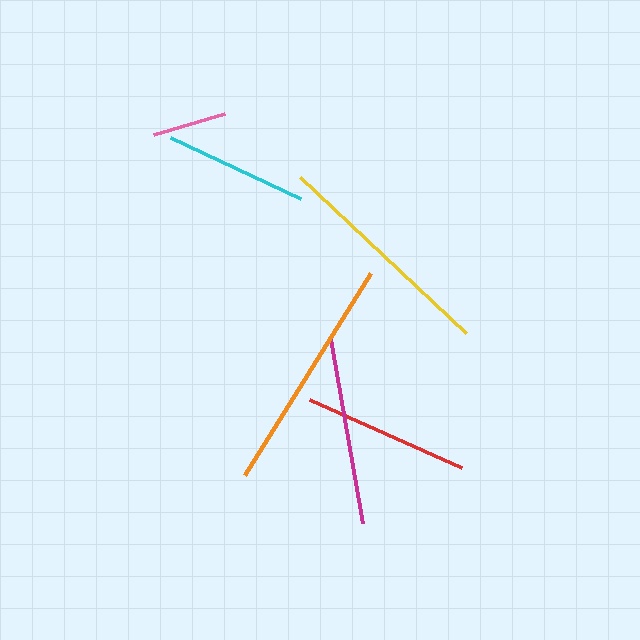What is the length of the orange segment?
The orange segment is approximately 238 pixels long.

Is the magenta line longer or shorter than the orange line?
The orange line is longer than the magenta line.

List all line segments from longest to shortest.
From longest to shortest: orange, yellow, magenta, red, cyan, pink.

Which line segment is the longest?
The orange line is the longest at approximately 238 pixels.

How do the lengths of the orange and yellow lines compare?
The orange and yellow lines are approximately the same length.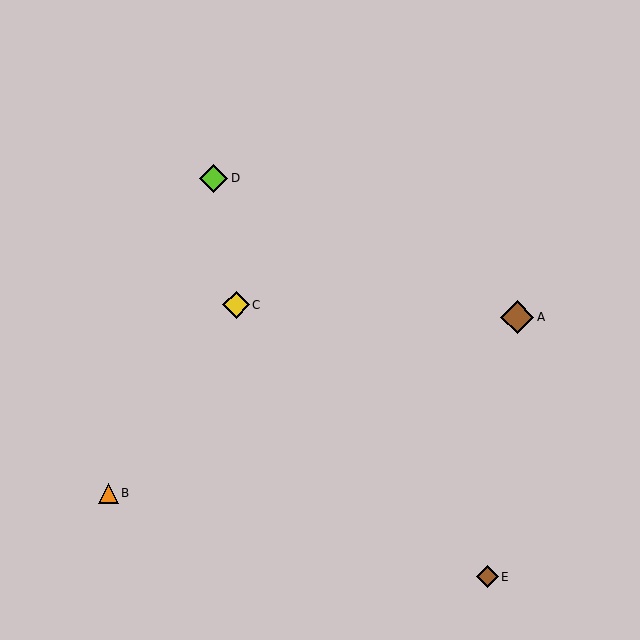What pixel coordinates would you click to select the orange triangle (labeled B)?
Click at (108, 493) to select the orange triangle B.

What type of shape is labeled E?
Shape E is a brown diamond.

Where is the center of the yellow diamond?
The center of the yellow diamond is at (236, 305).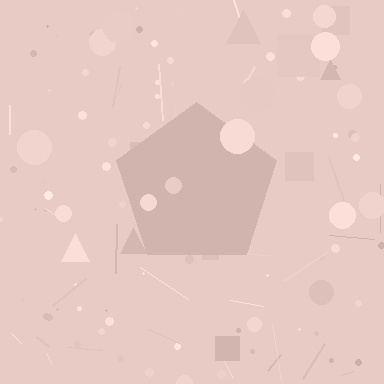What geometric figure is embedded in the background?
A pentagon is embedded in the background.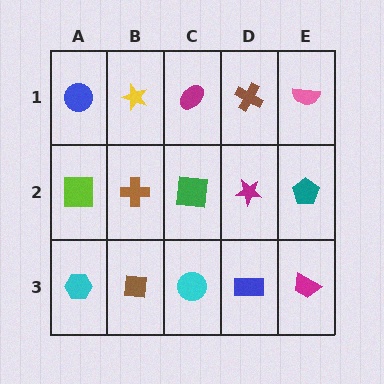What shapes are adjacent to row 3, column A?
A lime square (row 2, column A), a brown square (row 3, column B).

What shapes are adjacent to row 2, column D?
A brown cross (row 1, column D), a blue rectangle (row 3, column D), a green square (row 2, column C), a teal pentagon (row 2, column E).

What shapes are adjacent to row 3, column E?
A teal pentagon (row 2, column E), a blue rectangle (row 3, column D).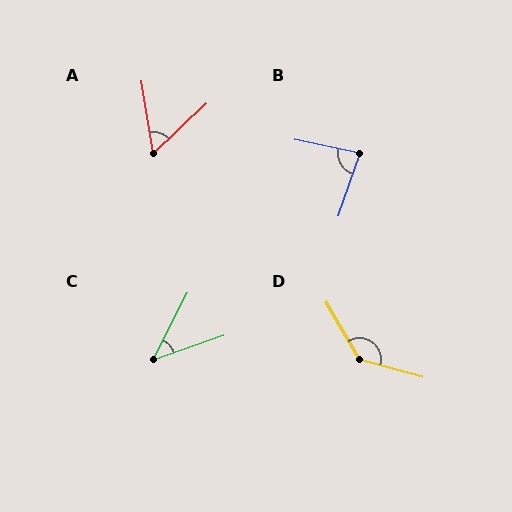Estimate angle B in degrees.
Approximately 83 degrees.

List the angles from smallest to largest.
C (44°), A (56°), B (83°), D (136°).